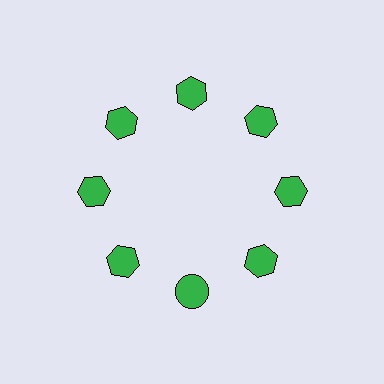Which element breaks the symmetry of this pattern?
The green circle at roughly the 6 o'clock position breaks the symmetry. All other shapes are green hexagons.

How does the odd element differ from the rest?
It has a different shape: circle instead of hexagon.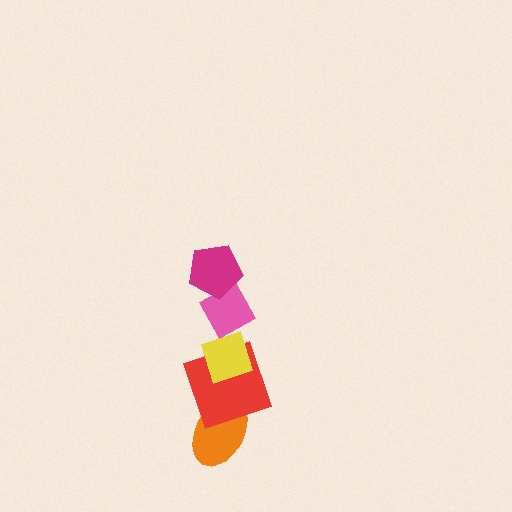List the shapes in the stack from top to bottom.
From top to bottom: the magenta pentagon, the pink diamond, the yellow diamond, the red square, the orange ellipse.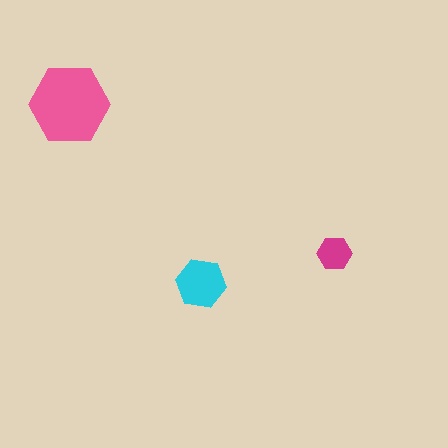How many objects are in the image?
There are 3 objects in the image.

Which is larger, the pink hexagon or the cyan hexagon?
The pink one.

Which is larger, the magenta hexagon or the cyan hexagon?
The cyan one.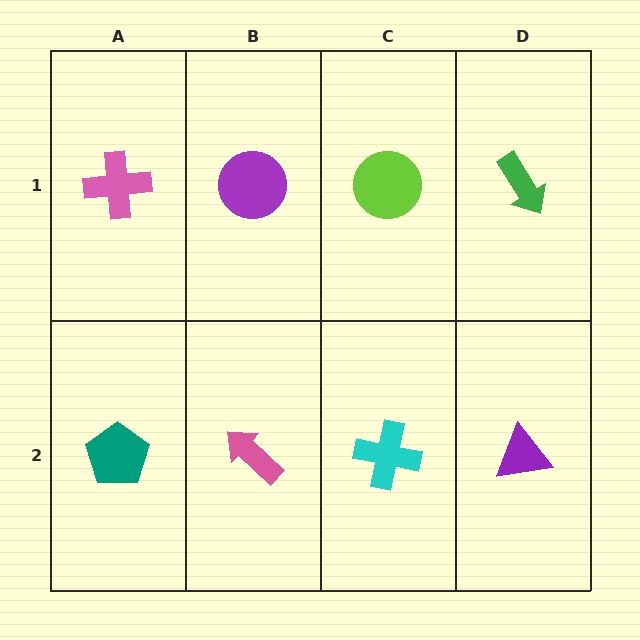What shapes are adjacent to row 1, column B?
A pink arrow (row 2, column B), a pink cross (row 1, column A), a lime circle (row 1, column C).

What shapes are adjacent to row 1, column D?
A purple triangle (row 2, column D), a lime circle (row 1, column C).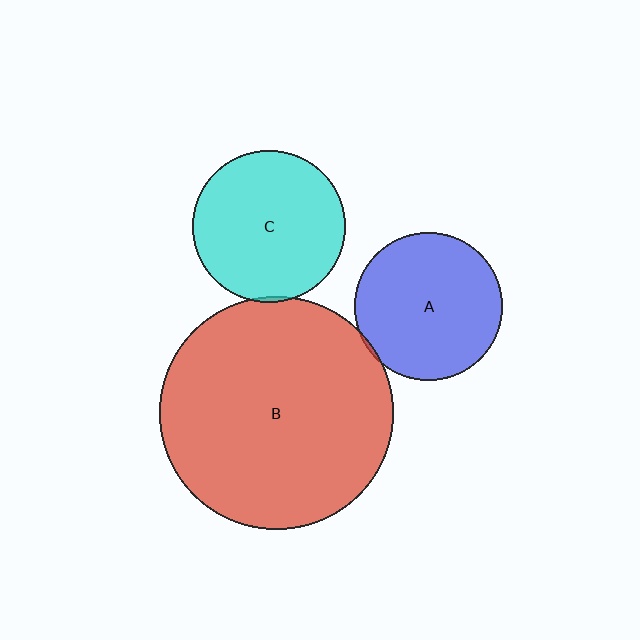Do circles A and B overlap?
Yes.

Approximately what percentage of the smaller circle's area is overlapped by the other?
Approximately 5%.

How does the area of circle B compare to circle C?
Approximately 2.3 times.